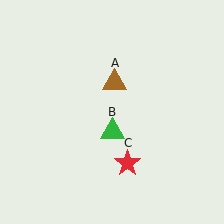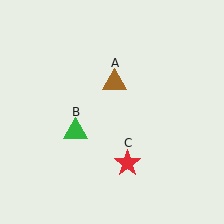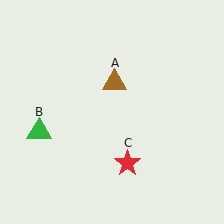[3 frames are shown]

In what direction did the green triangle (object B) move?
The green triangle (object B) moved left.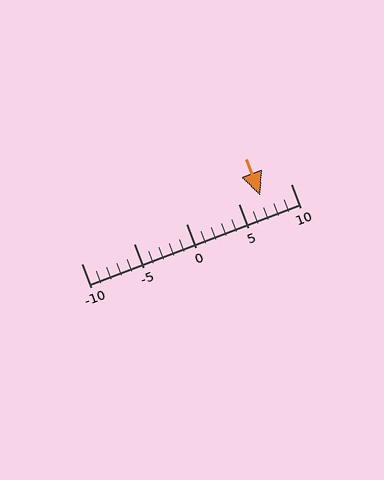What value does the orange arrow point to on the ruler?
The orange arrow points to approximately 7.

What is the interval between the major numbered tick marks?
The major tick marks are spaced 5 units apart.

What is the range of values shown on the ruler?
The ruler shows values from -10 to 10.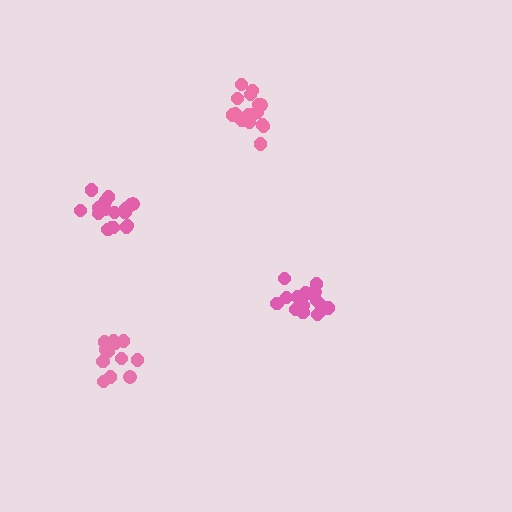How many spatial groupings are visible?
There are 4 spatial groupings.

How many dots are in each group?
Group 1: 20 dots, Group 2: 15 dots, Group 3: 17 dots, Group 4: 17 dots (69 total).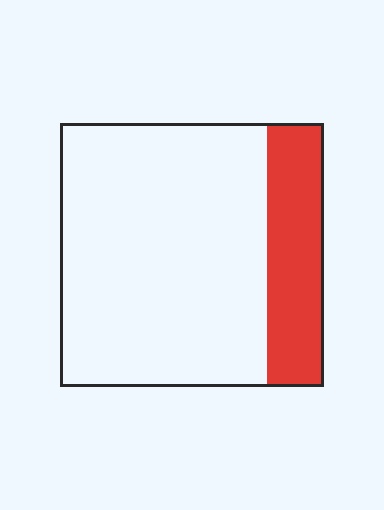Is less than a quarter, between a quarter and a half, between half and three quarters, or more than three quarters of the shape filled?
Less than a quarter.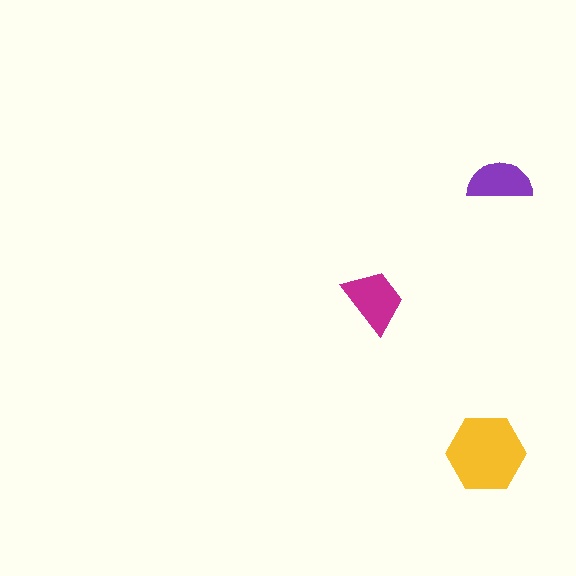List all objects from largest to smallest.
The yellow hexagon, the magenta trapezoid, the purple semicircle.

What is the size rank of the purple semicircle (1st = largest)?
3rd.